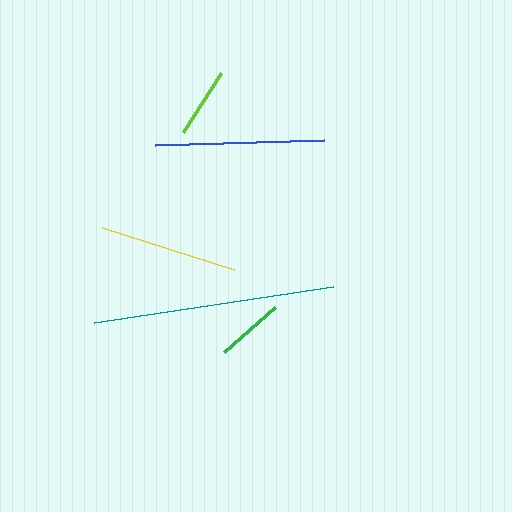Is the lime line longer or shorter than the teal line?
The teal line is longer than the lime line.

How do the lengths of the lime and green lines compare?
The lime and green lines are approximately the same length.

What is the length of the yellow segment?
The yellow segment is approximately 138 pixels long.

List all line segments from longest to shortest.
From longest to shortest: teal, blue, yellow, lime, green.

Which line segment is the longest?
The teal line is the longest at approximately 242 pixels.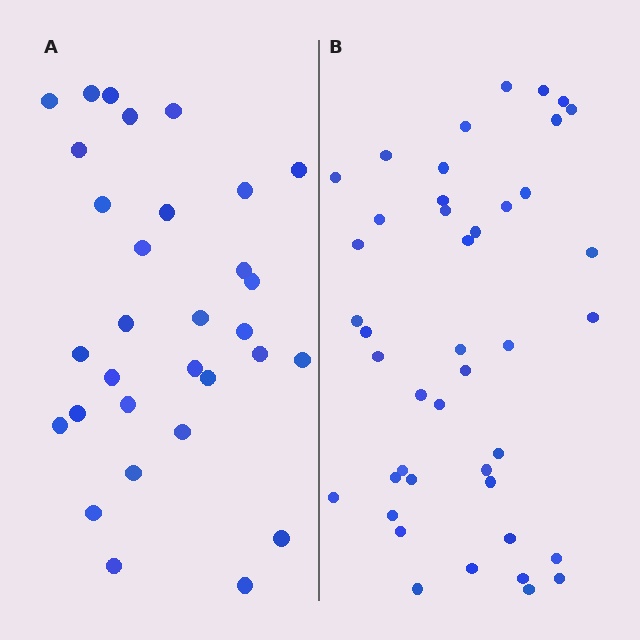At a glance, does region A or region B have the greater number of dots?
Region B (the right region) has more dots.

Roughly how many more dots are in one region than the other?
Region B has roughly 12 or so more dots than region A.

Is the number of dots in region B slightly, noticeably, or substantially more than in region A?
Region B has noticeably more, but not dramatically so. The ratio is roughly 1.4 to 1.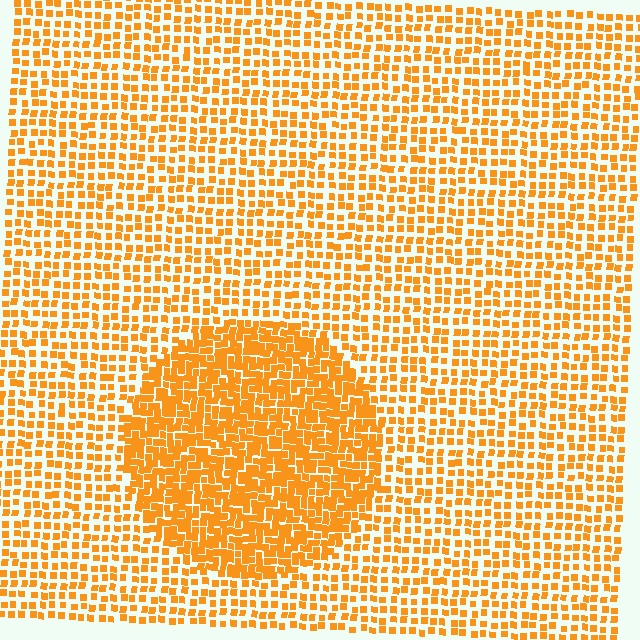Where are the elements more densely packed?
The elements are more densely packed inside the circle boundary.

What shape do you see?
I see a circle.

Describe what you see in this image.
The image contains small orange elements arranged at two different densities. A circle-shaped region is visible where the elements are more densely packed than the surrounding area.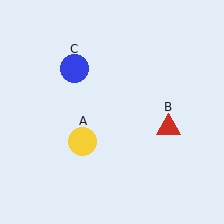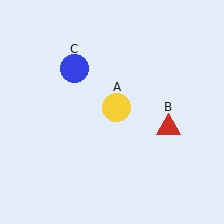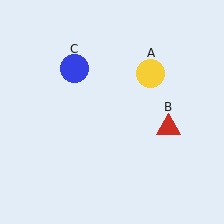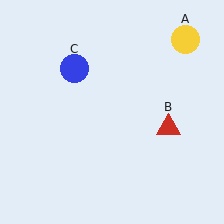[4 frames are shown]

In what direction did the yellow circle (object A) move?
The yellow circle (object A) moved up and to the right.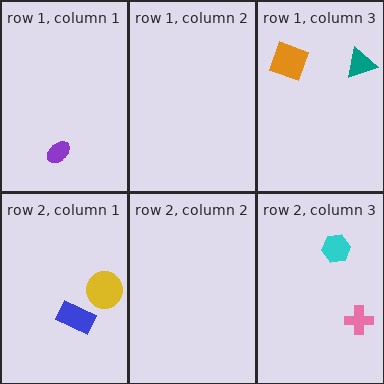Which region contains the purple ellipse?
The row 1, column 1 region.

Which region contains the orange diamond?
The row 1, column 3 region.